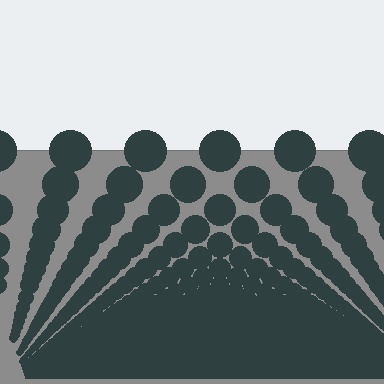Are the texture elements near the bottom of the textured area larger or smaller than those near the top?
Smaller. The gradient is inverted — elements near the bottom are smaller and denser.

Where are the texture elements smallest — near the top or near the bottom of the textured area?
Near the bottom.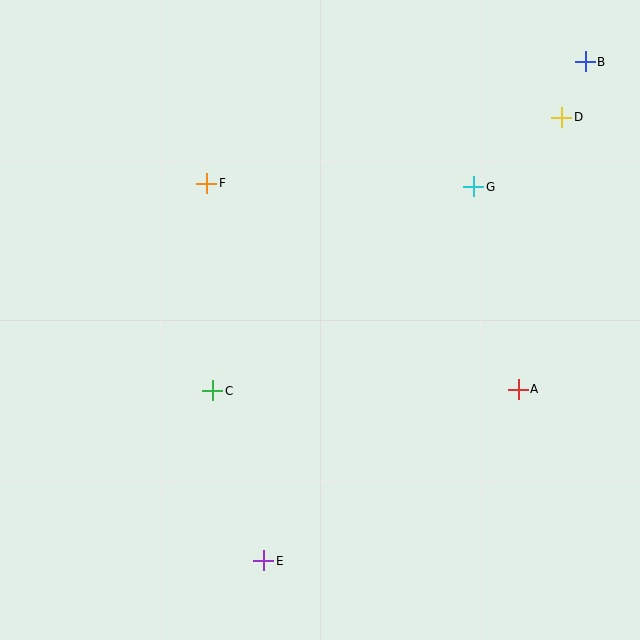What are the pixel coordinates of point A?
Point A is at (518, 389).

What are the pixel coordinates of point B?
Point B is at (585, 62).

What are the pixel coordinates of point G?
Point G is at (474, 187).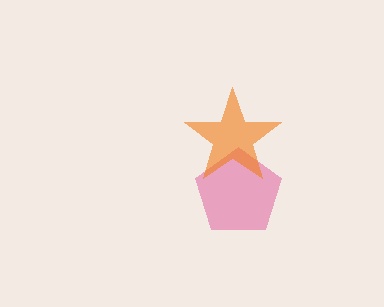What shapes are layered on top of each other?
The layered shapes are: a pink pentagon, an orange star.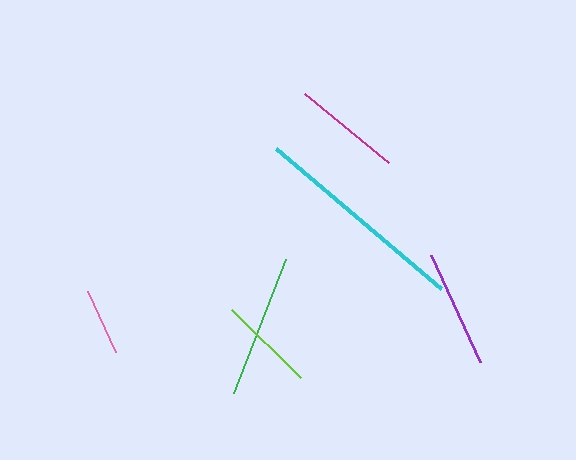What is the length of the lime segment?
The lime segment is approximately 97 pixels long.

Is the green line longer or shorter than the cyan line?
The cyan line is longer than the green line.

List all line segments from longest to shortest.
From longest to shortest: cyan, green, purple, magenta, lime, pink.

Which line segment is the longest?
The cyan line is the longest at approximately 216 pixels.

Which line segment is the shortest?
The pink line is the shortest at approximately 67 pixels.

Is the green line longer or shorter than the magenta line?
The green line is longer than the magenta line.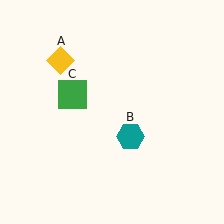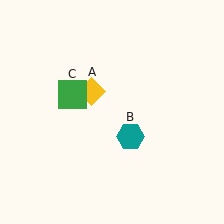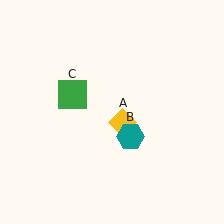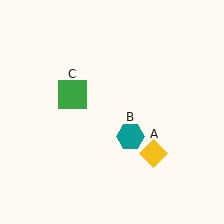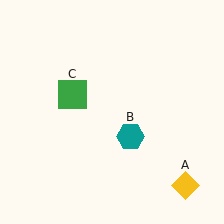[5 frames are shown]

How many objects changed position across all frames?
1 object changed position: yellow diamond (object A).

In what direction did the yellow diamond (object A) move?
The yellow diamond (object A) moved down and to the right.